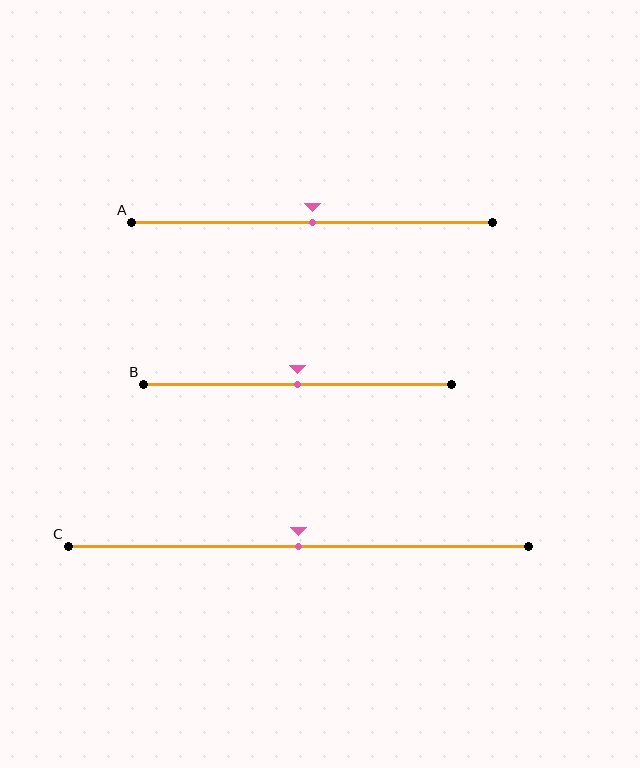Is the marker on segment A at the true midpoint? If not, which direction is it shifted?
Yes, the marker on segment A is at the true midpoint.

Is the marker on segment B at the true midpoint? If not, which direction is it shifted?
Yes, the marker on segment B is at the true midpoint.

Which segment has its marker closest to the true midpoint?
Segment A has its marker closest to the true midpoint.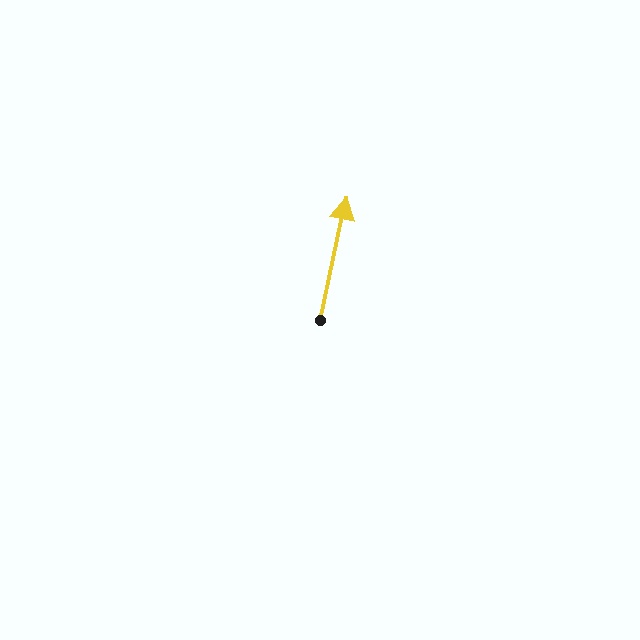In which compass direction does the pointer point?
North.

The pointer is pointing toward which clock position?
Roughly 12 o'clock.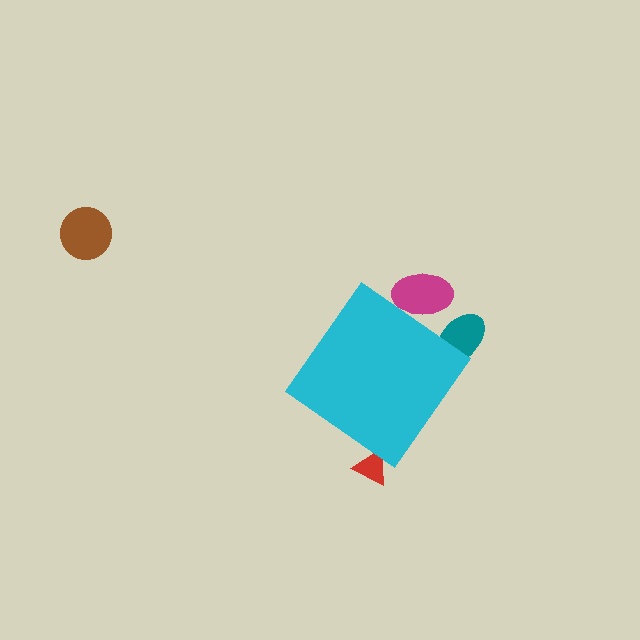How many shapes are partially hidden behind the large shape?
3 shapes are partially hidden.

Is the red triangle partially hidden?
Yes, the red triangle is partially hidden behind the cyan diamond.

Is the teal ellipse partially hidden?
Yes, the teal ellipse is partially hidden behind the cyan diamond.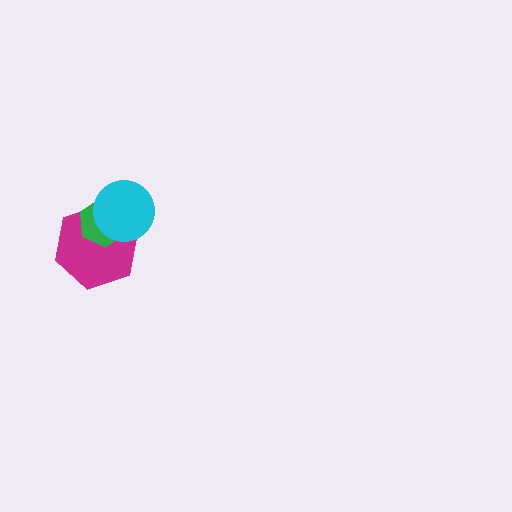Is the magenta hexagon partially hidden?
Yes, it is partially covered by another shape.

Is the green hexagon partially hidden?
Yes, it is partially covered by another shape.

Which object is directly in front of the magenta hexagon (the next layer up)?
The green hexagon is directly in front of the magenta hexagon.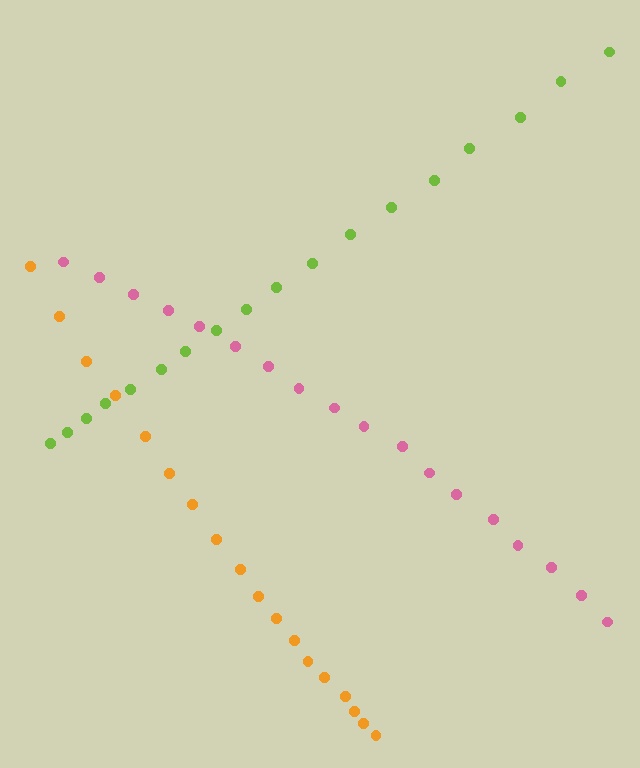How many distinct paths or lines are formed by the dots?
There are 3 distinct paths.